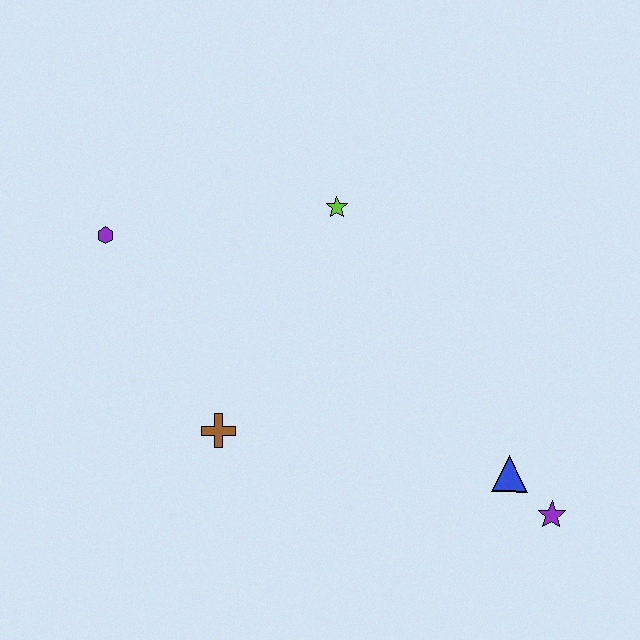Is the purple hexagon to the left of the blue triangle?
Yes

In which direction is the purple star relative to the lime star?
The purple star is below the lime star.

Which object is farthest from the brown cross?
The purple star is farthest from the brown cross.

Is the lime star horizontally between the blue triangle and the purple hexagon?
Yes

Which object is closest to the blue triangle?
The purple star is closest to the blue triangle.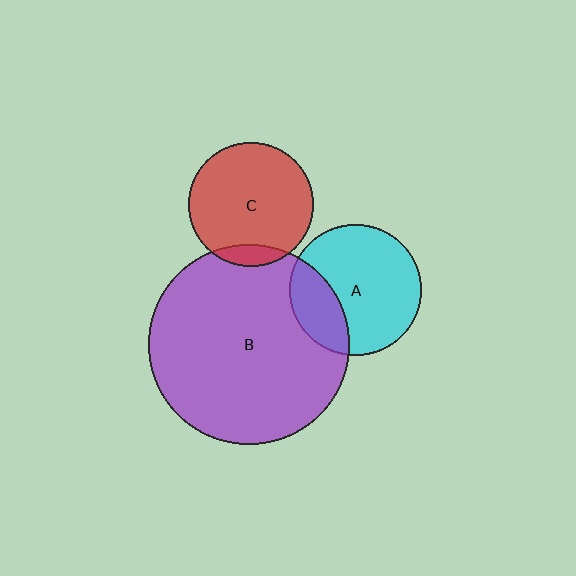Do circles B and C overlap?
Yes.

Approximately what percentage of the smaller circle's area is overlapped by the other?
Approximately 10%.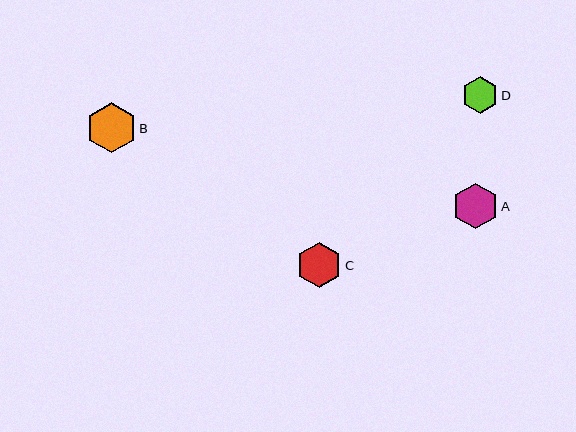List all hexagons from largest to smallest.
From largest to smallest: B, A, C, D.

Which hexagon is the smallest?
Hexagon D is the smallest with a size of approximately 36 pixels.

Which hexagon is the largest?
Hexagon B is the largest with a size of approximately 50 pixels.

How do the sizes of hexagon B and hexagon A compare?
Hexagon B and hexagon A are approximately the same size.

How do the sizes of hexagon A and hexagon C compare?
Hexagon A and hexagon C are approximately the same size.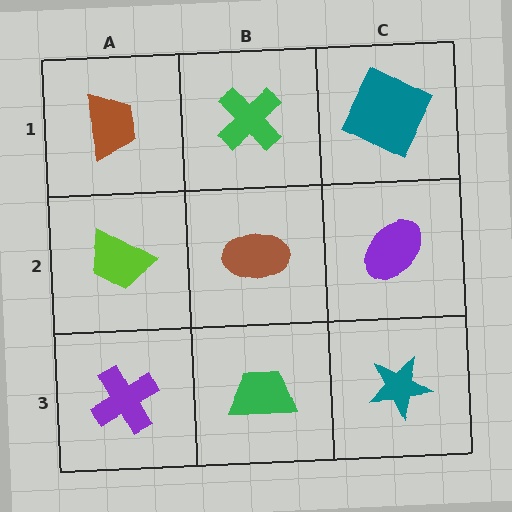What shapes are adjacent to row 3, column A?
A lime trapezoid (row 2, column A), a green trapezoid (row 3, column B).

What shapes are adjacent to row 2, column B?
A green cross (row 1, column B), a green trapezoid (row 3, column B), a lime trapezoid (row 2, column A), a purple ellipse (row 2, column C).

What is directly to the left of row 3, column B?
A purple cross.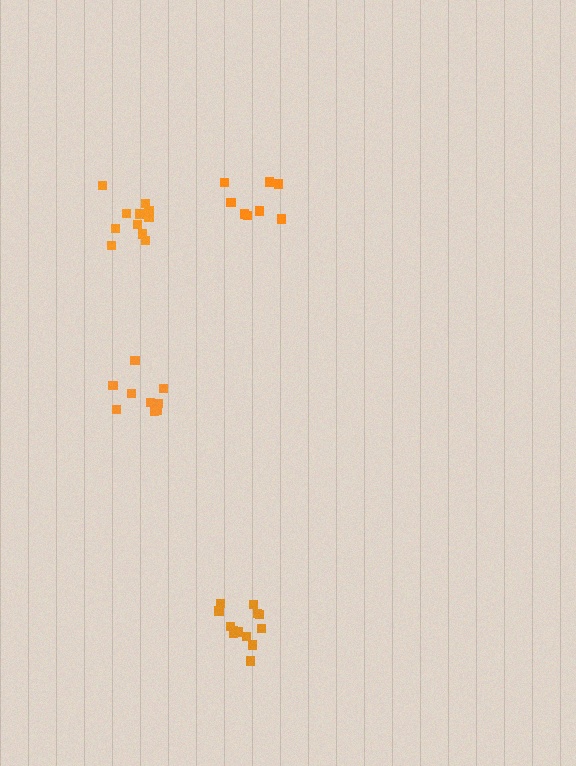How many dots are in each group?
Group 1: 13 dots, Group 2: 8 dots, Group 3: 9 dots, Group 4: 11 dots (41 total).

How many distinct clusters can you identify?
There are 4 distinct clusters.